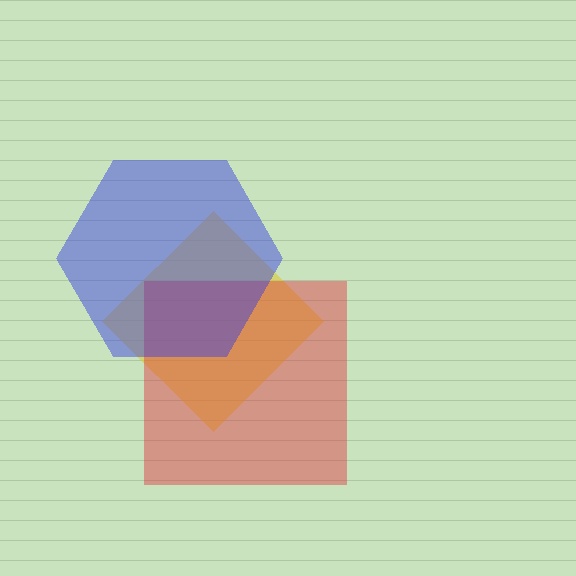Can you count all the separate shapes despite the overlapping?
Yes, there are 3 separate shapes.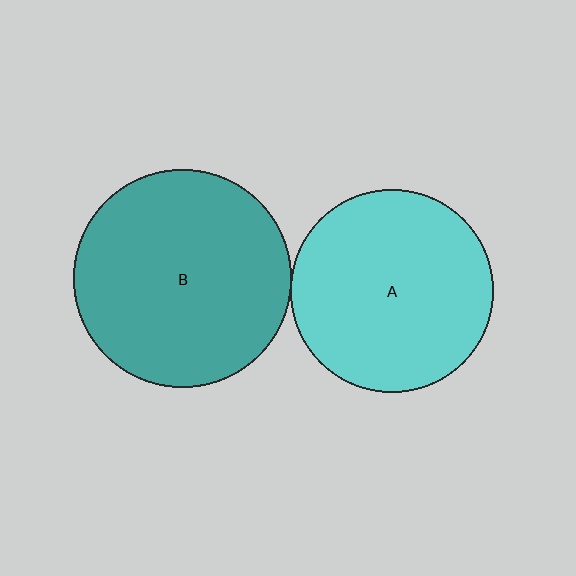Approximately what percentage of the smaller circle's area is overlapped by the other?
Approximately 5%.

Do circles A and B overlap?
Yes.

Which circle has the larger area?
Circle B (teal).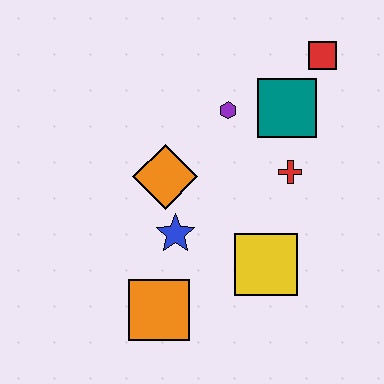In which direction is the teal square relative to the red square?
The teal square is below the red square.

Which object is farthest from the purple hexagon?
The orange square is farthest from the purple hexagon.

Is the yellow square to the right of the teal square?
No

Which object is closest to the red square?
The teal square is closest to the red square.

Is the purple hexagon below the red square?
Yes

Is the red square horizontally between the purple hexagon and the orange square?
No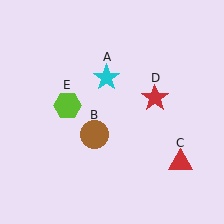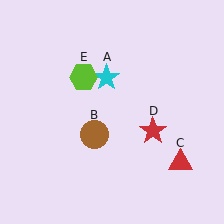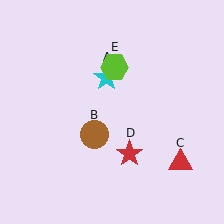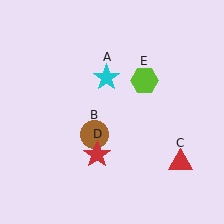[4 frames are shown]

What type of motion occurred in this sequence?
The red star (object D), lime hexagon (object E) rotated clockwise around the center of the scene.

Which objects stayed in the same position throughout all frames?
Cyan star (object A) and brown circle (object B) and red triangle (object C) remained stationary.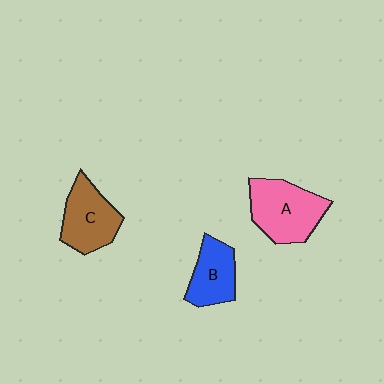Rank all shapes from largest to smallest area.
From largest to smallest: A (pink), C (brown), B (blue).